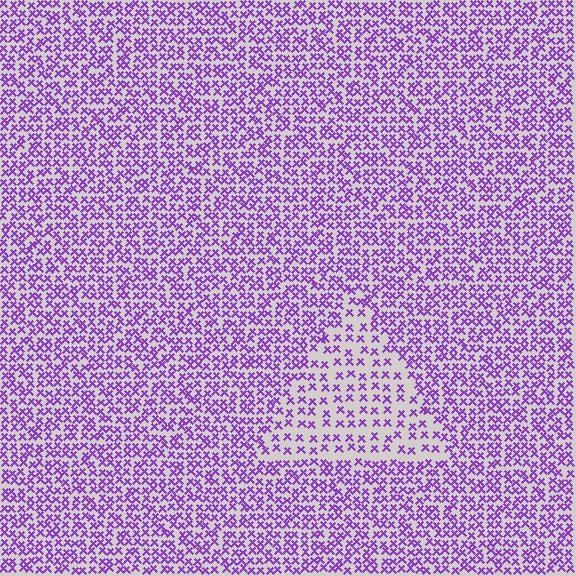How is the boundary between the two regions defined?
The boundary is defined by a change in element density (approximately 1.9x ratio). All elements are the same color, size, and shape.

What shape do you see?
I see a triangle.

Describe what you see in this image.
The image contains small purple elements arranged at two different densities. A triangle-shaped region is visible where the elements are less densely packed than the surrounding area.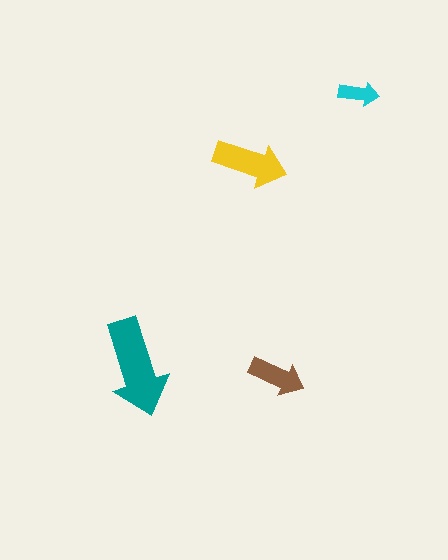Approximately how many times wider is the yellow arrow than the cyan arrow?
About 2 times wider.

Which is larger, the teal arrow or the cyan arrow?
The teal one.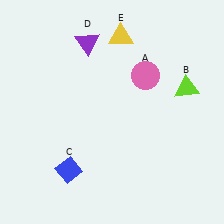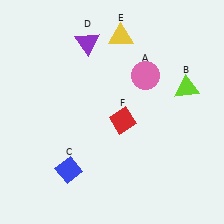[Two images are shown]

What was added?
A red diamond (F) was added in Image 2.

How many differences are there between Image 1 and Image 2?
There is 1 difference between the two images.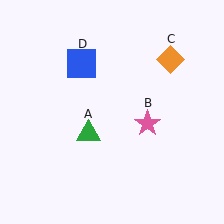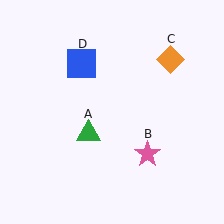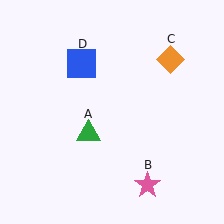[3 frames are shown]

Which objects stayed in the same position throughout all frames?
Green triangle (object A) and orange diamond (object C) and blue square (object D) remained stationary.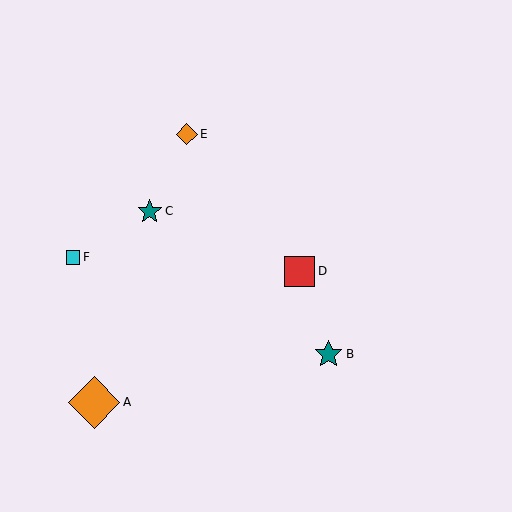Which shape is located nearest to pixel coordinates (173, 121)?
The orange diamond (labeled E) at (187, 134) is nearest to that location.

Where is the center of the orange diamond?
The center of the orange diamond is at (187, 134).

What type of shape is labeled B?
Shape B is a teal star.